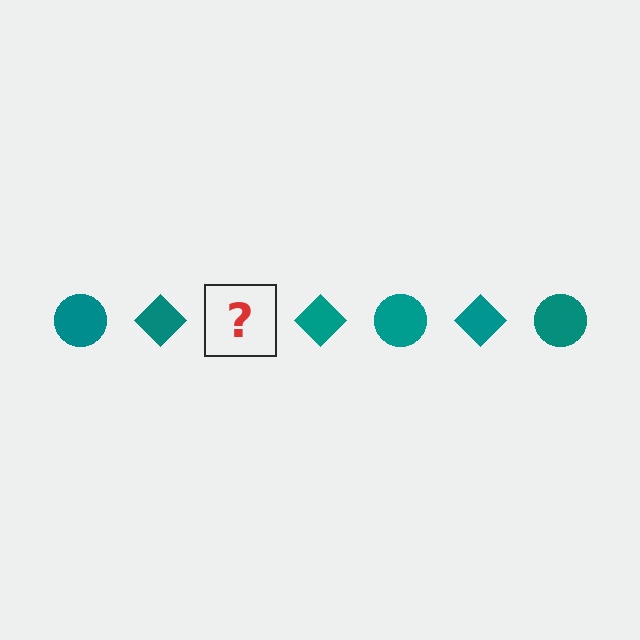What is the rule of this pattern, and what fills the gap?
The rule is that the pattern cycles through circle, diamond shapes in teal. The gap should be filled with a teal circle.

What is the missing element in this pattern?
The missing element is a teal circle.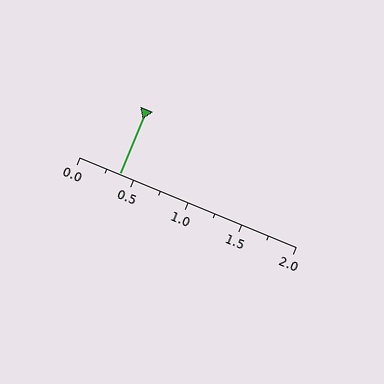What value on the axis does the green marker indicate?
The marker indicates approximately 0.38.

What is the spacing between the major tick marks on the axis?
The major ticks are spaced 0.5 apart.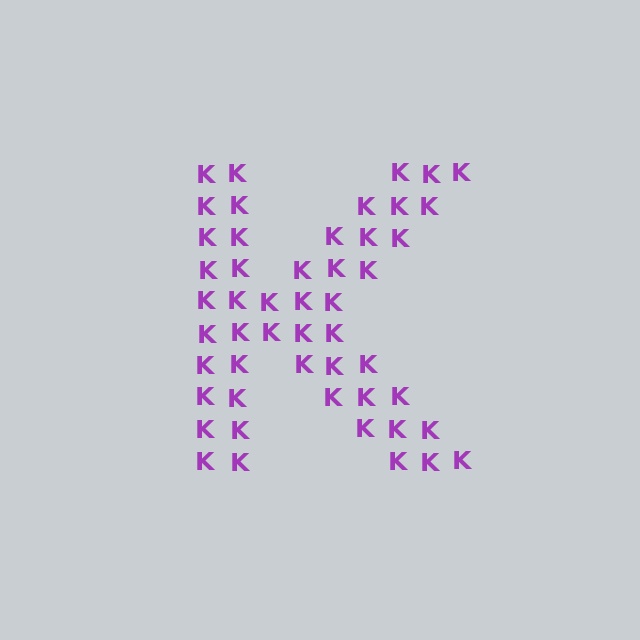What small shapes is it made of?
It is made of small letter K's.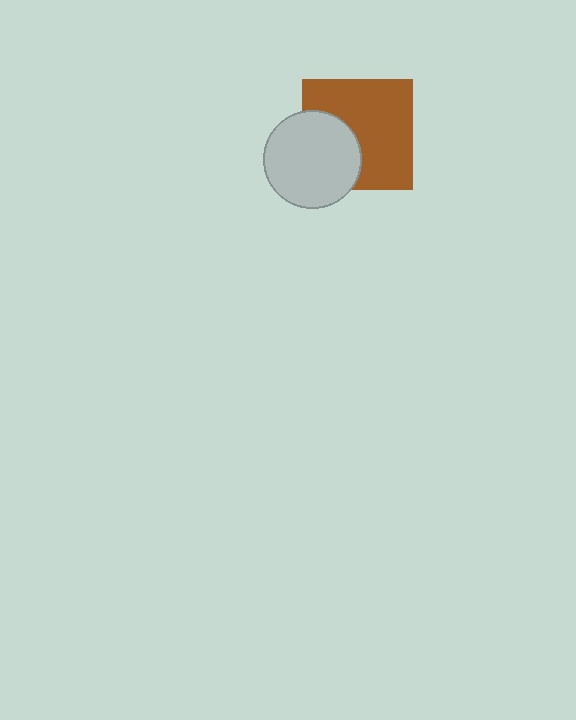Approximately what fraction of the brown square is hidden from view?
Roughly 34% of the brown square is hidden behind the light gray circle.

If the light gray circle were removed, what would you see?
You would see the complete brown square.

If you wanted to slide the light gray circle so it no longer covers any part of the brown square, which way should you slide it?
Slide it left — that is the most direct way to separate the two shapes.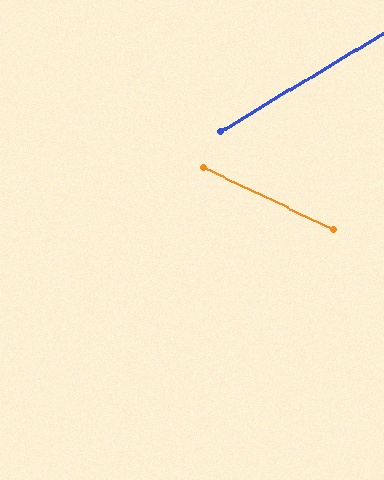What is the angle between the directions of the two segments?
Approximately 56 degrees.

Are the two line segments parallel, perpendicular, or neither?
Neither parallel nor perpendicular — they differ by about 56°.